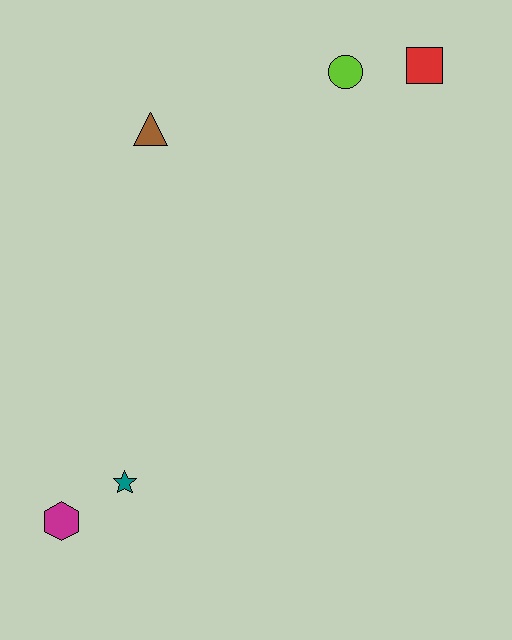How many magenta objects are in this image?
There is 1 magenta object.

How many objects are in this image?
There are 5 objects.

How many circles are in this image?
There is 1 circle.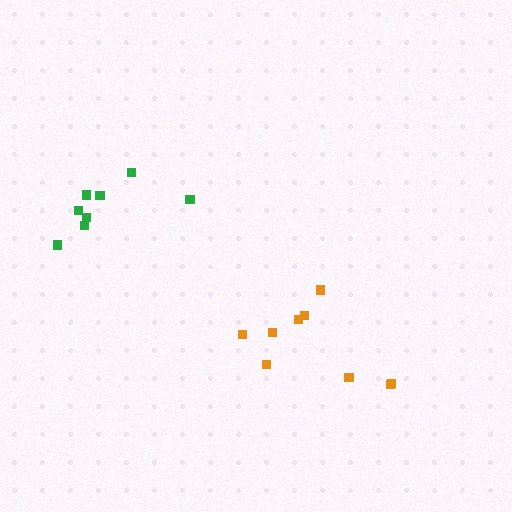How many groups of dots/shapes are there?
There are 2 groups.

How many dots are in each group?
Group 1: 9 dots, Group 2: 8 dots (17 total).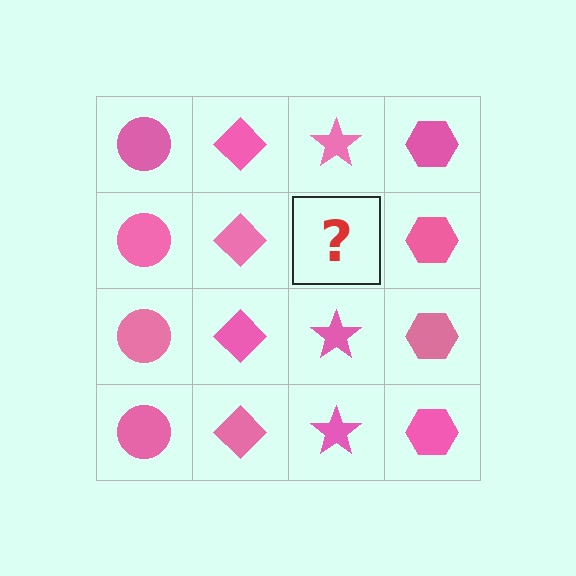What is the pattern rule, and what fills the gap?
The rule is that each column has a consistent shape. The gap should be filled with a pink star.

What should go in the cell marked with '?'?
The missing cell should contain a pink star.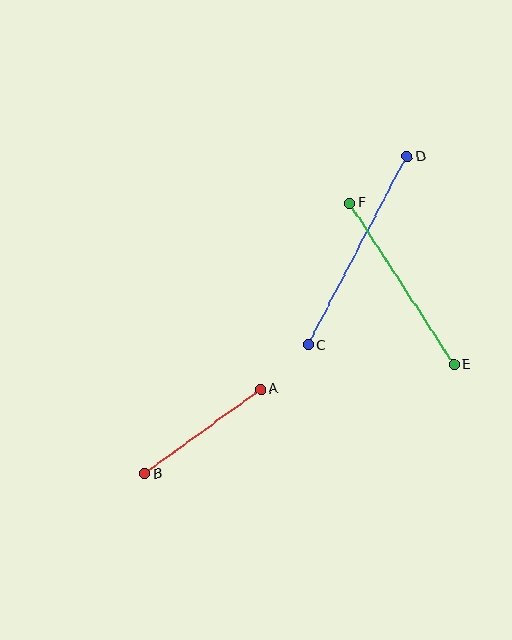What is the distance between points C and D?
The distance is approximately 213 pixels.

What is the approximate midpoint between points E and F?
The midpoint is at approximately (402, 284) pixels.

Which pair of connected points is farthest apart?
Points C and D are farthest apart.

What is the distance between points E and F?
The distance is approximately 192 pixels.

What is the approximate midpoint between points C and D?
The midpoint is at approximately (357, 251) pixels.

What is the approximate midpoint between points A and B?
The midpoint is at approximately (203, 431) pixels.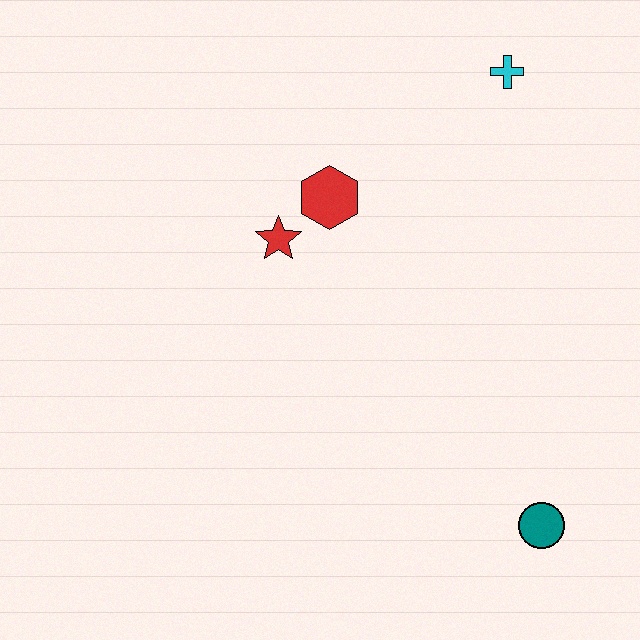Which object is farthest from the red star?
The teal circle is farthest from the red star.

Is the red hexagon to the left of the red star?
No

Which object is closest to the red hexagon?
The red star is closest to the red hexagon.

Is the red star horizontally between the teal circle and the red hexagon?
No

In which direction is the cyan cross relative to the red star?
The cyan cross is to the right of the red star.